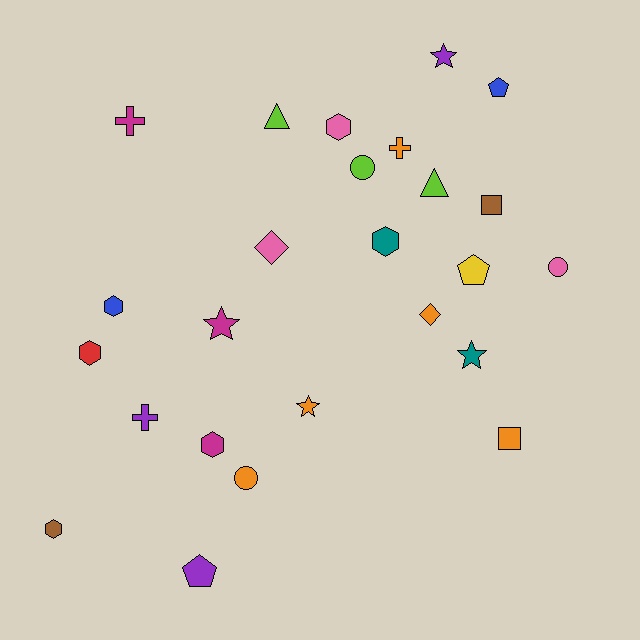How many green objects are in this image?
There are no green objects.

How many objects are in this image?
There are 25 objects.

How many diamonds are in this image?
There are 2 diamonds.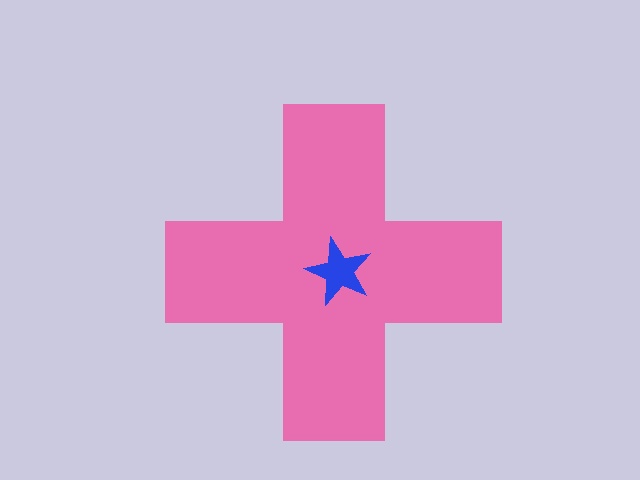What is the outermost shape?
The pink cross.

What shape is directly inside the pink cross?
The blue star.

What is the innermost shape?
The blue star.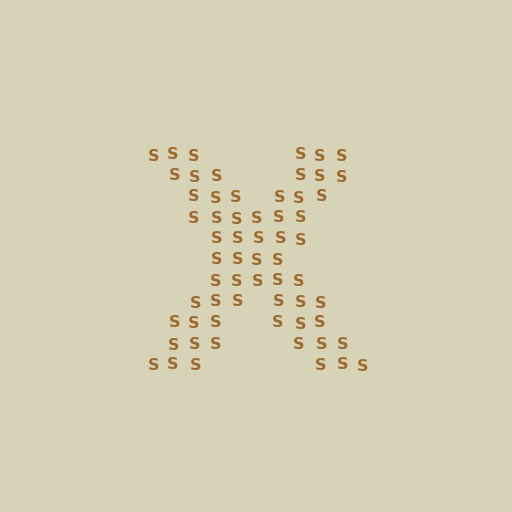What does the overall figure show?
The overall figure shows the letter X.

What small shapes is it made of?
It is made of small letter S's.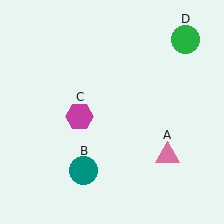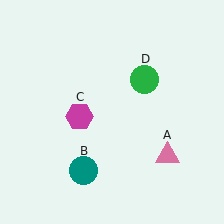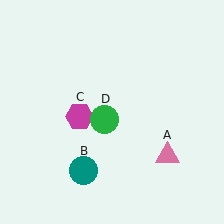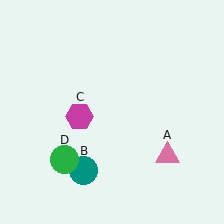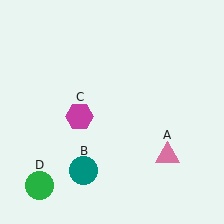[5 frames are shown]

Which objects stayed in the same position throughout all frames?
Pink triangle (object A) and teal circle (object B) and magenta hexagon (object C) remained stationary.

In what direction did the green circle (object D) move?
The green circle (object D) moved down and to the left.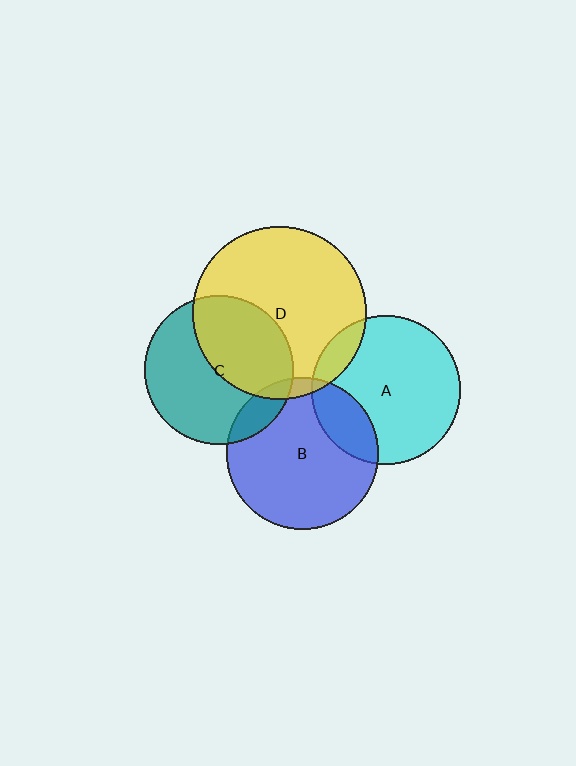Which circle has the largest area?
Circle D (yellow).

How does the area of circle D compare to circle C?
Approximately 1.4 times.